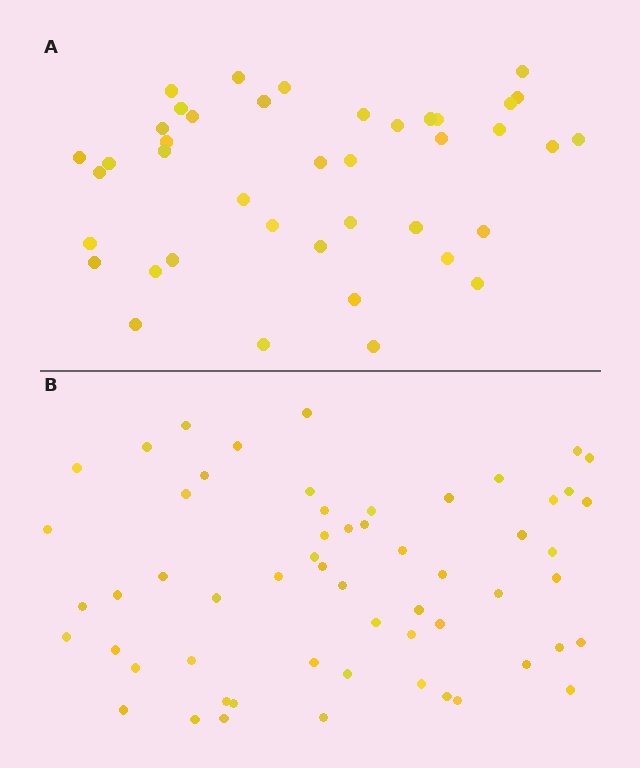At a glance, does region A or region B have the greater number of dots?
Region B (the bottom region) has more dots.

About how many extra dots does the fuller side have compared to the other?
Region B has approximately 15 more dots than region A.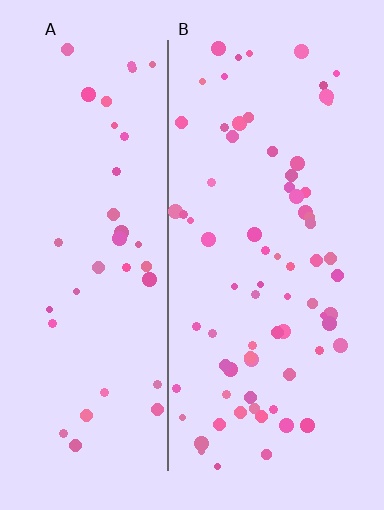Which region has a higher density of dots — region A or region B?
B (the right).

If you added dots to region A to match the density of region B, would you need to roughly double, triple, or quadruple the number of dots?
Approximately double.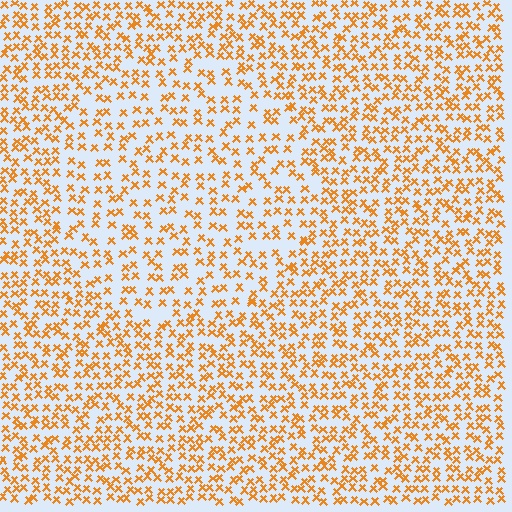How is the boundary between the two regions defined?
The boundary is defined by a change in element density (approximately 1.6x ratio). All elements are the same color, size, and shape.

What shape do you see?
I see a circle.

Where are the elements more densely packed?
The elements are more densely packed outside the circle boundary.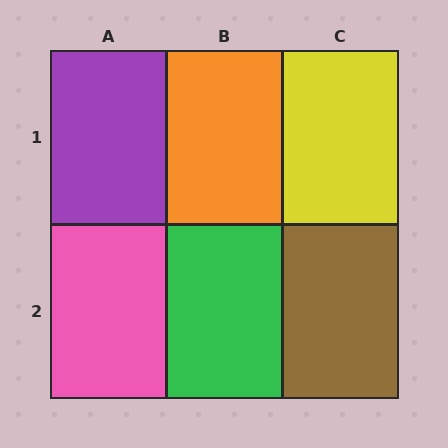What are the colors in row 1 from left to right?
Purple, orange, yellow.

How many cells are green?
1 cell is green.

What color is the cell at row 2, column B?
Green.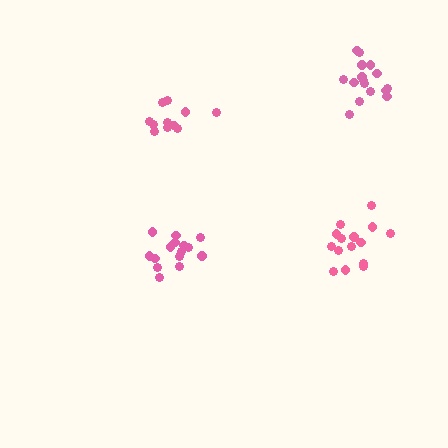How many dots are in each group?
Group 1: 15 dots, Group 2: 15 dots, Group 3: 11 dots, Group 4: 16 dots (57 total).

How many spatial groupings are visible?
There are 4 spatial groupings.